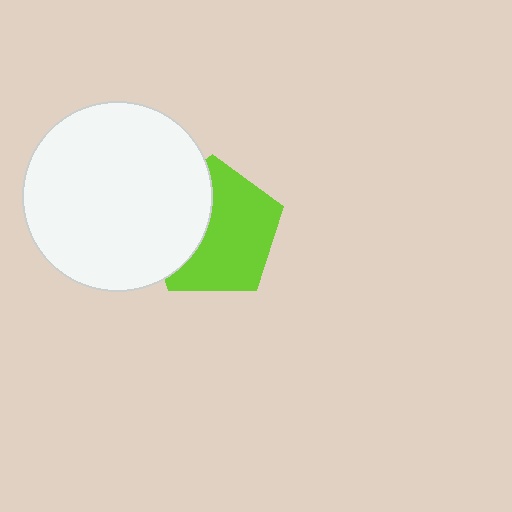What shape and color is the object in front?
The object in front is a white circle.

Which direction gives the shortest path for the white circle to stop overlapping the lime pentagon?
Moving left gives the shortest separation.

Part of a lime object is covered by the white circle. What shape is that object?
It is a pentagon.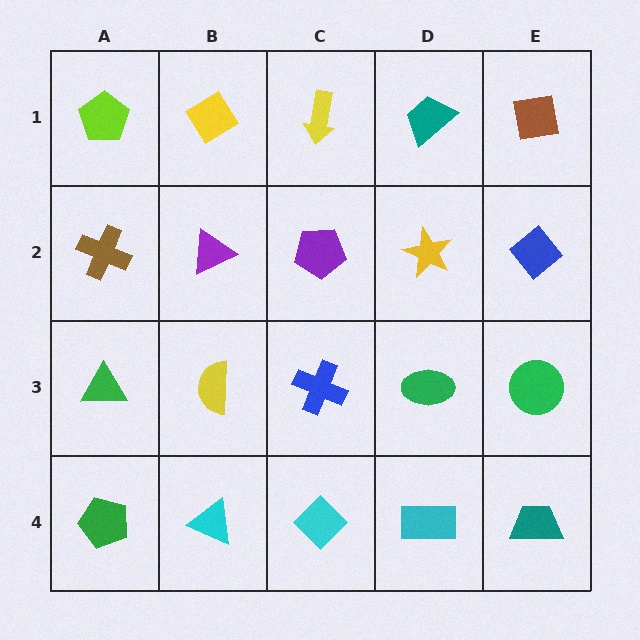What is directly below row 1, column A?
A brown cross.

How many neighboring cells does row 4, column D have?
3.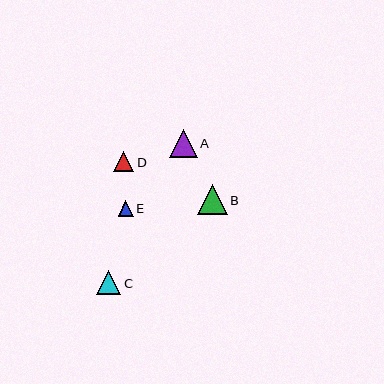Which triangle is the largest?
Triangle B is the largest with a size of approximately 30 pixels.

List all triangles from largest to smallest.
From largest to smallest: B, A, C, D, E.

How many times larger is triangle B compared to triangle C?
Triangle B is approximately 1.2 times the size of triangle C.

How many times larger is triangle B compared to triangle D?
Triangle B is approximately 1.5 times the size of triangle D.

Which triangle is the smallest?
Triangle E is the smallest with a size of approximately 15 pixels.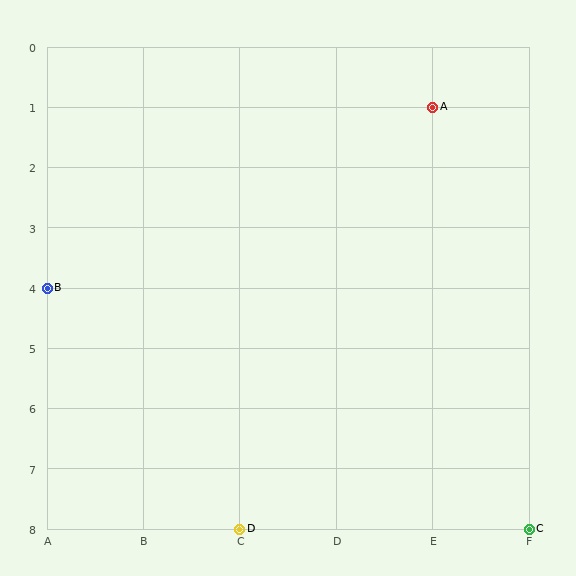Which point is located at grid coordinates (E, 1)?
Point A is at (E, 1).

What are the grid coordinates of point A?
Point A is at grid coordinates (E, 1).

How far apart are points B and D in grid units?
Points B and D are 2 columns and 4 rows apart (about 4.5 grid units diagonally).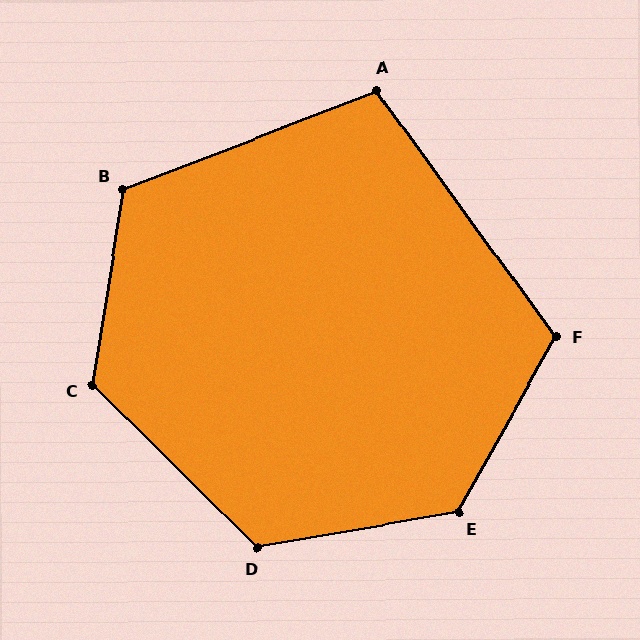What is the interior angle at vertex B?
Approximately 120 degrees (obtuse).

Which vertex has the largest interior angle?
E, at approximately 129 degrees.